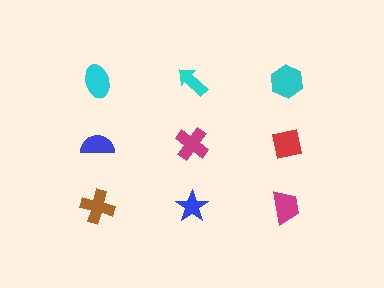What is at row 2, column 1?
A blue semicircle.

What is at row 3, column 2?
A blue star.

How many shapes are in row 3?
3 shapes.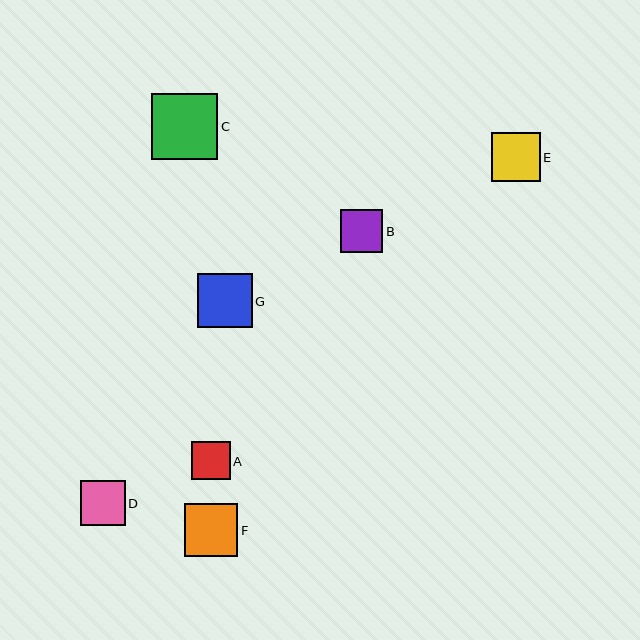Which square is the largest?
Square C is the largest with a size of approximately 66 pixels.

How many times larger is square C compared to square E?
Square C is approximately 1.3 times the size of square E.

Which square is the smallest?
Square A is the smallest with a size of approximately 39 pixels.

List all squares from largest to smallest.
From largest to smallest: C, G, F, E, D, B, A.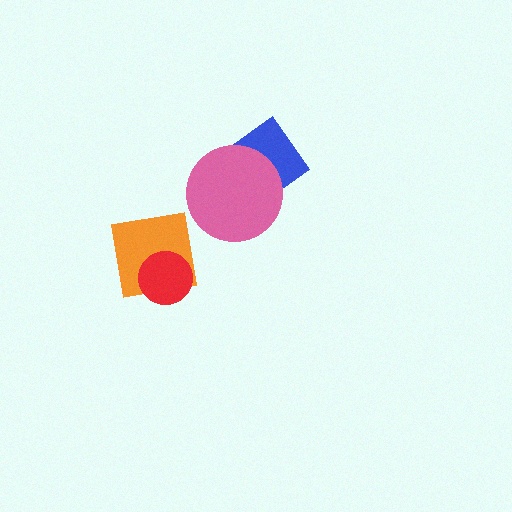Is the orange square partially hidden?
Yes, it is partially covered by another shape.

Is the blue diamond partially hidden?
Yes, it is partially covered by another shape.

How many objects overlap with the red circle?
1 object overlaps with the red circle.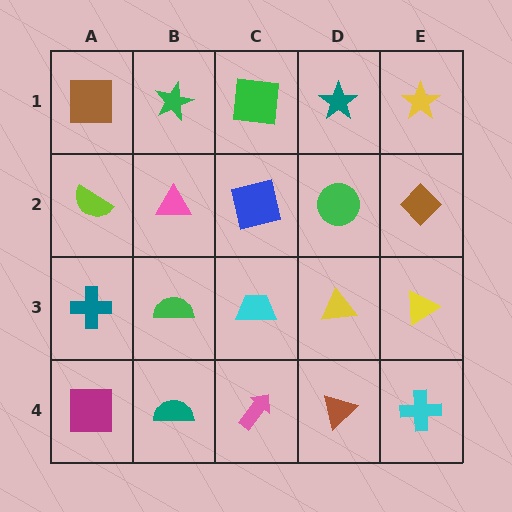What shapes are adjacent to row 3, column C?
A blue square (row 2, column C), a pink arrow (row 4, column C), a green semicircle (row 3, column B), a yellow triangle (row 3, column D).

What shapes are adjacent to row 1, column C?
A blue square (row 2, column C), a green star (row 1, column B), a teal star (row 1, column D).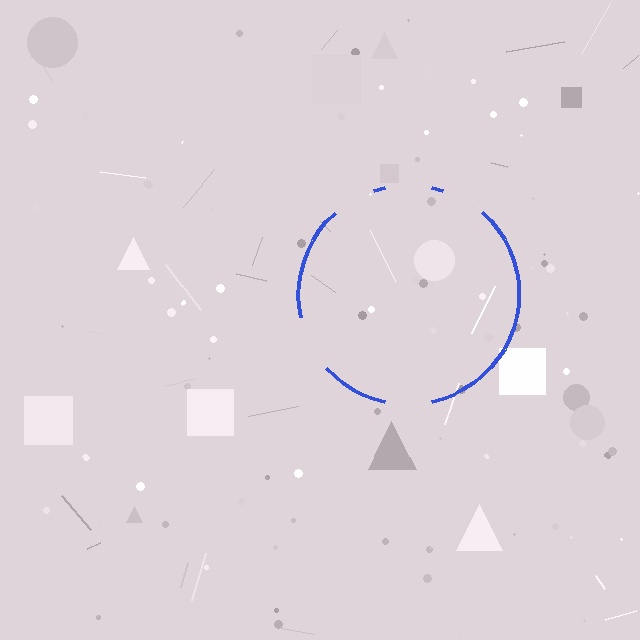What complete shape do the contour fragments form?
The contour fragments form a circle.